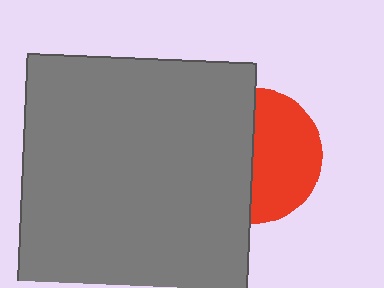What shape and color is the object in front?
The object in front is a gray rectangle.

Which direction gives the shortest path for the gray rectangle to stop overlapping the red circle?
Moving left gives the shortest separation.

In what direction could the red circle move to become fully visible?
The red circle could move right. That would shift it out from behind the gray rectangle entirely.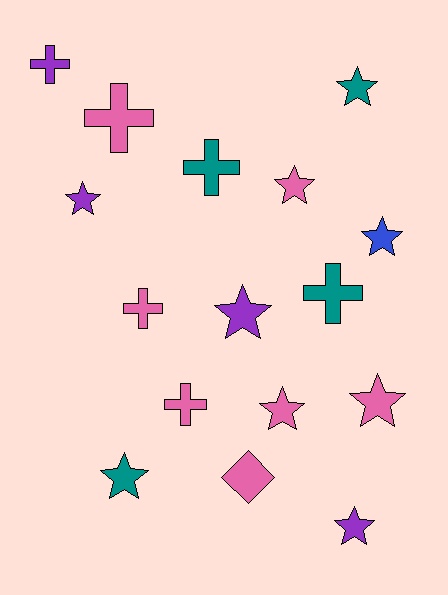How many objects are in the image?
There are 16 objects.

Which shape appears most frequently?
Star, with 9 objects.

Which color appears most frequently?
Pink, with 7 objects.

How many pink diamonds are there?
There is 1 pink diamond.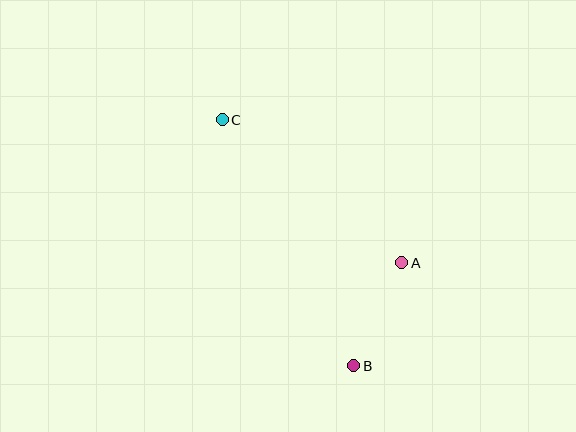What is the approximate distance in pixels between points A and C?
The distance between A and C is approximately 230 pixels.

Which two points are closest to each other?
Points A and B are closest to each other.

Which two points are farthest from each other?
Points B and C are farthest from each other.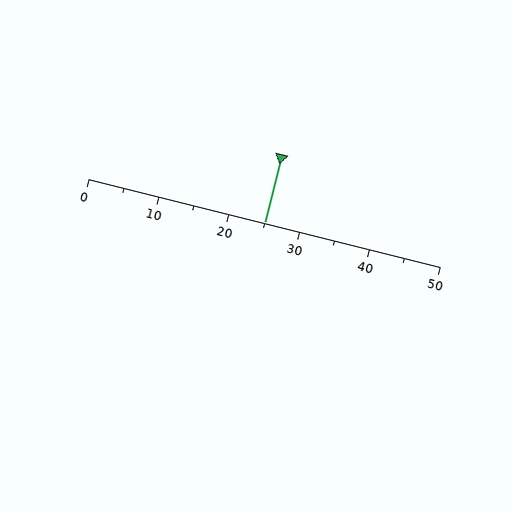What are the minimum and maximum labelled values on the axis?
The axis runs from 0 to 50.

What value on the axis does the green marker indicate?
The marker indicates approximately 25.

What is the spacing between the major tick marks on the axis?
The major ticks are spaced 10 apart.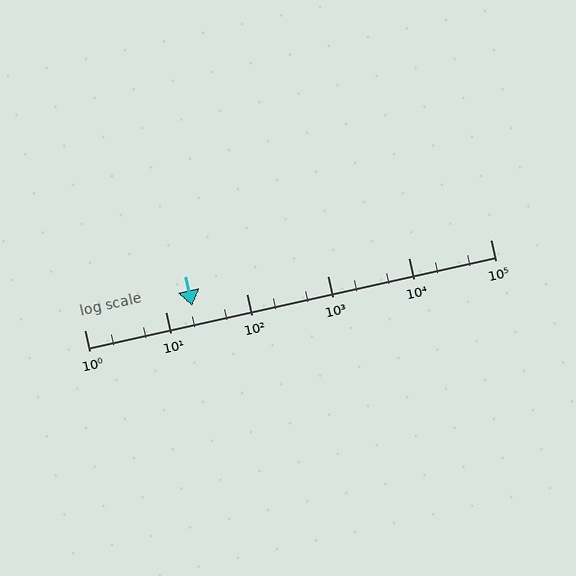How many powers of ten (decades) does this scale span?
The scale spans 5 decades, from 1 to 100000.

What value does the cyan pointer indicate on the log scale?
The pointer indicates approximately 21.